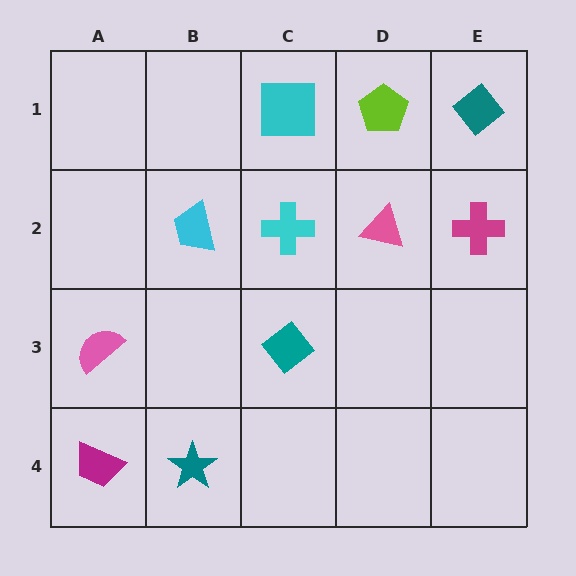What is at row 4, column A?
A magenta trapezoid.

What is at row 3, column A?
A pink semicircle.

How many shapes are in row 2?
4 shapes.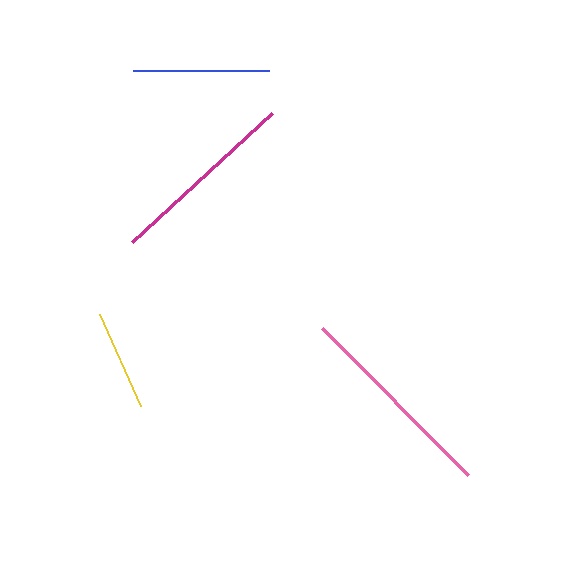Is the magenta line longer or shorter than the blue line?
The magenta line is longer than the blue line.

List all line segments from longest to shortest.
From longest to shortest: pink, magenta, blue, yellow.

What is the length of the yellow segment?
The yellow segment is approximately 101 pixels long.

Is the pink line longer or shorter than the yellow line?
The pink line is longer than the yellow line.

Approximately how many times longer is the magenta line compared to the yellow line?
The magenta line is approximately 1.9 times the length of the yellow line.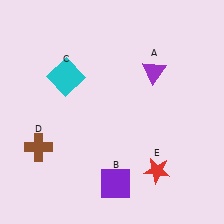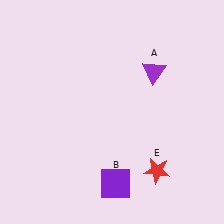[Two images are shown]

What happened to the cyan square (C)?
The cyan square (C) was removed in Image 2. It was in the top-left area of Image 1.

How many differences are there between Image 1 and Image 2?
There are 2 differences between the two images.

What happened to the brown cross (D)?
The brown cross (D) was removed in Image 2. It was in the bottom-left area of Image 1.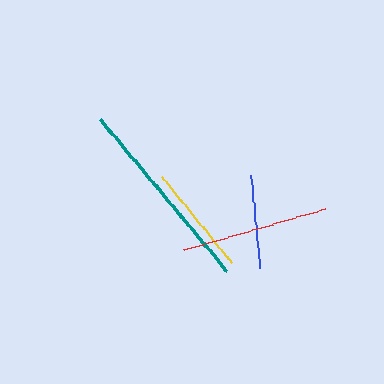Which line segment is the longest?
The teal line is the longest at approximately 198 pixels.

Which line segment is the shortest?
The blue line is the shortest at approximately 93 pixels.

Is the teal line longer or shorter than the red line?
The teal line is longer than the red line.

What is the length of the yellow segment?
The yellow segment is approximately 111 pixels long.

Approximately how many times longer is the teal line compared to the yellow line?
The teal line is approximately 1.8 times the length of the yellow line.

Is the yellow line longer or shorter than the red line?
The red line is longer than the yellow line.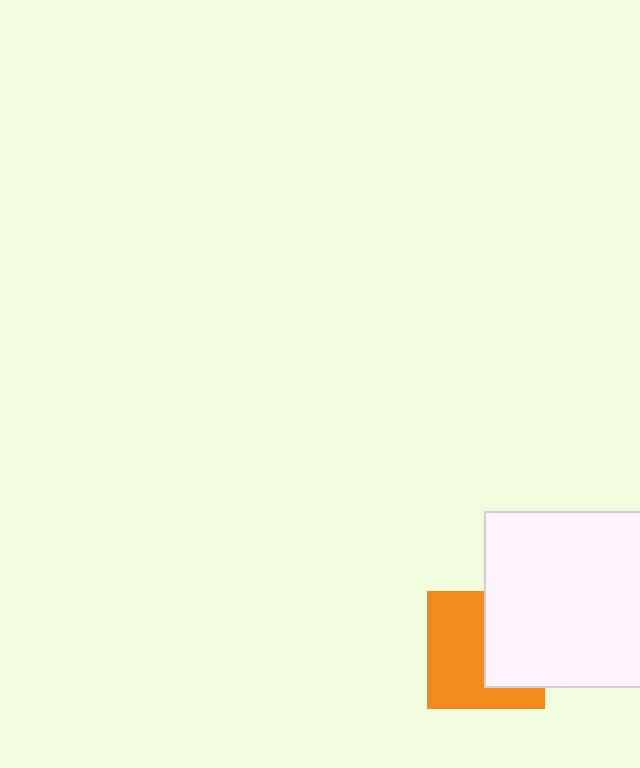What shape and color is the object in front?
The object in front is a white square.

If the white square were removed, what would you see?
You would see the complete orange square.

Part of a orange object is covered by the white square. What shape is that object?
It is a square.